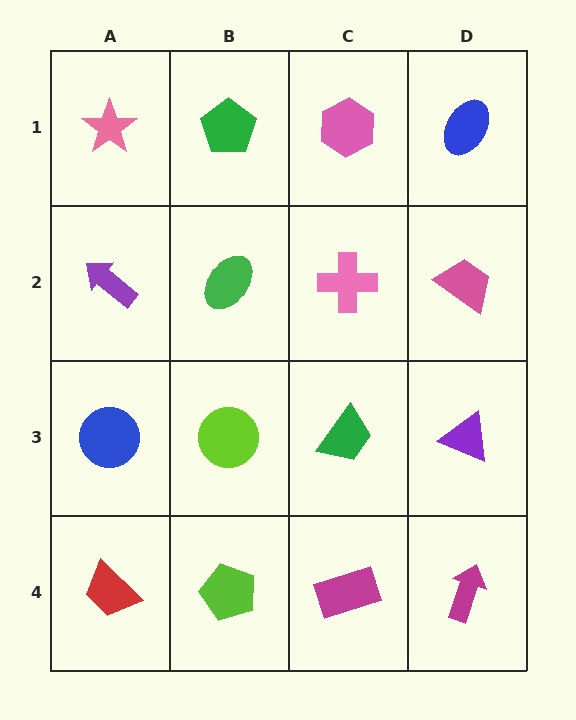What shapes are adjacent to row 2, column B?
A green pentagon (row 1, column B), a lime circle (row 3, column B), a purple arrow (row 2, column A), a pink cross (row 2, column C).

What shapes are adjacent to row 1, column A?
A purple arrow (row 2, column A), a green pentagon (row 1, column B).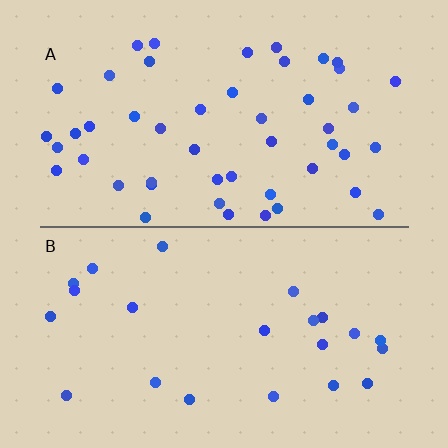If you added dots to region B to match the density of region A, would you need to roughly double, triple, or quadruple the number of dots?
Approximately double.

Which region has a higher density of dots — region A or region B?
A (the top).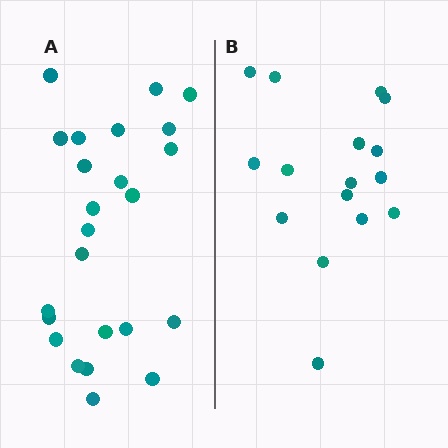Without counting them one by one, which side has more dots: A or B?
Region A (the left region) has more dots.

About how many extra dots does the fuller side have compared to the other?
Region A has roughly 8 or so more dots than region B.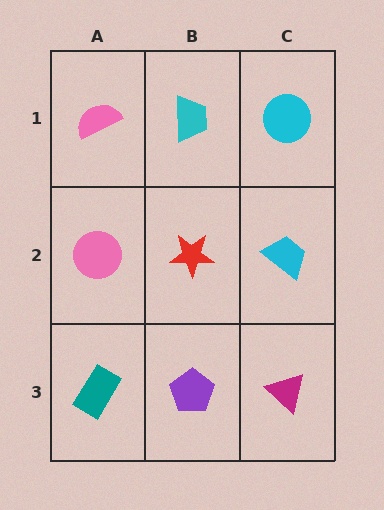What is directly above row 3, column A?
A pink circle.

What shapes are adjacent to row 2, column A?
A pink semicircle (row 1, column A), a teal rectangle (row 3, column A), a red star (row 2, column B).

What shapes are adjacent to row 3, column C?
A cyan trapezoid (row 2, column C), a purple pentagon (row 3, column B).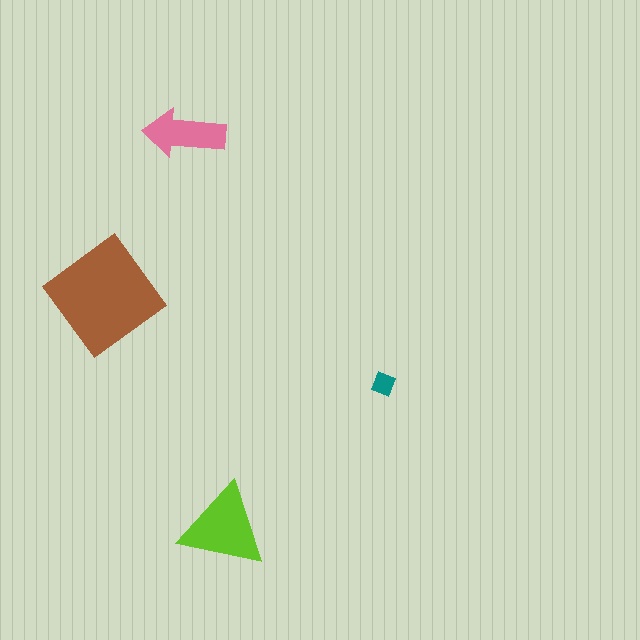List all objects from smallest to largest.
The teal diamond, the pink arrow, the lime triangle, the brown diamond.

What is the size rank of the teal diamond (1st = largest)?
4th.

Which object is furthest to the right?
The teal diamond is rightmost.